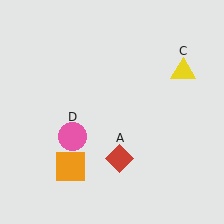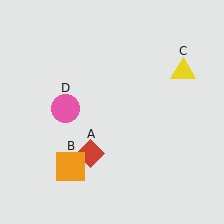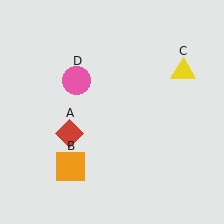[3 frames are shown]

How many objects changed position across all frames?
2 objects changed position: red diamond (object A), pink circle (object D).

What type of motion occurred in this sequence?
The red diamond (object A), pink circle (object D) rotated clockwise around the center of the scene.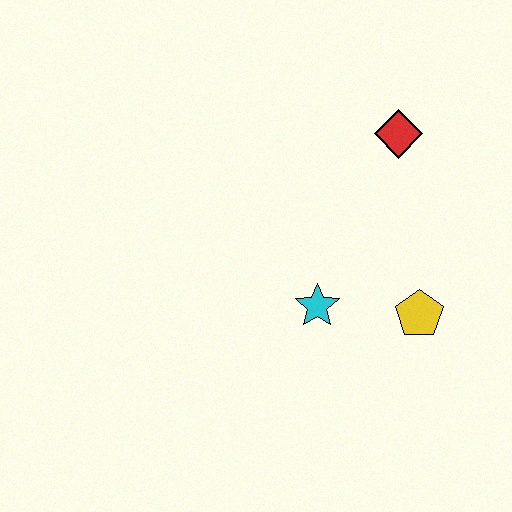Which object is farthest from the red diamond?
The cyan star is farthest from the red diamond.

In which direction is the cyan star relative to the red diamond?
The cyan star is below the red diamond.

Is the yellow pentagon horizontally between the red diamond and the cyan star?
No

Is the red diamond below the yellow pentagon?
No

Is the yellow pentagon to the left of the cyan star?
No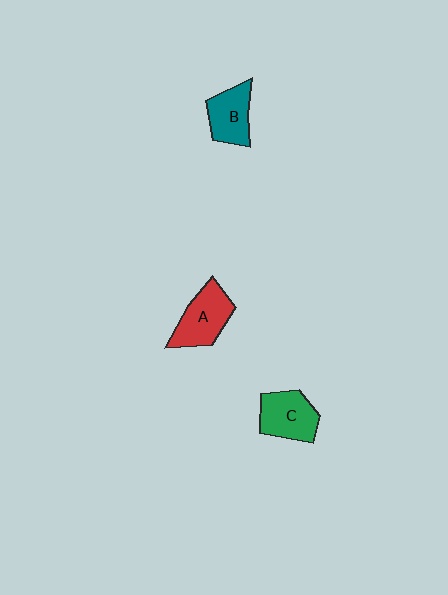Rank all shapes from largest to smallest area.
From largest to smallest: A (red), C (green), B (teal).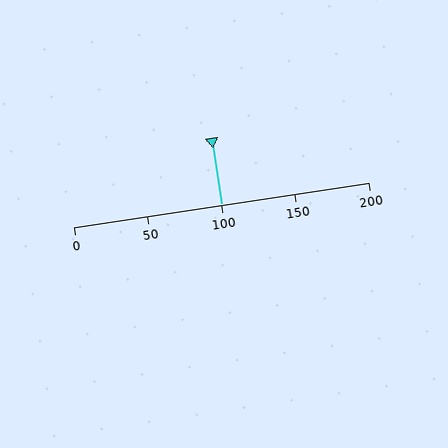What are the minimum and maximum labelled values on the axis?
The axis runs from 0 to 200.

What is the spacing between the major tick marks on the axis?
The major ticks are spaced 50 apart.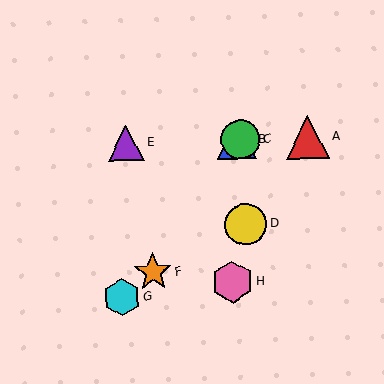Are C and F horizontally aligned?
No, C is at y≈140 and F is at y≈272.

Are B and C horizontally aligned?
Yes, both are at y≈140.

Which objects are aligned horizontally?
Objects A, B, C, E are aligned horizontally.